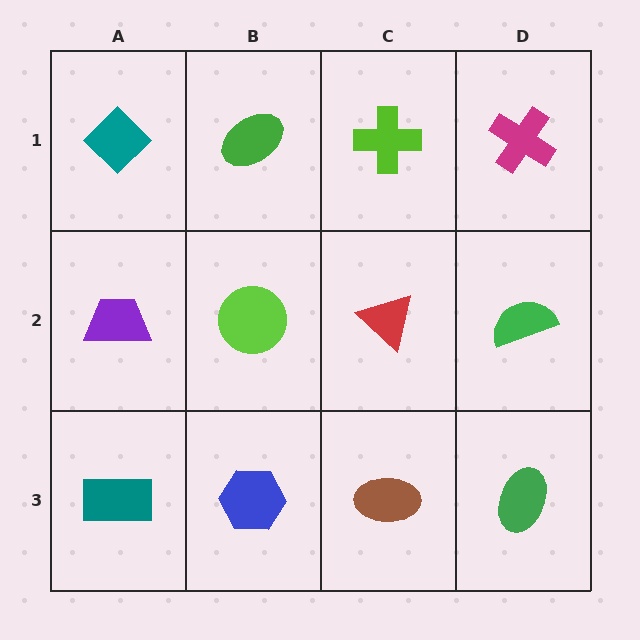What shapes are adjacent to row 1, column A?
A purple trapezoid (row 2, column A), a green ellipse (row 1, column B).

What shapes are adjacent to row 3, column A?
A purple trapezoid (row 2, column A), a blue hexagon (row 3, column B).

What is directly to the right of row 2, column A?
A lime circle.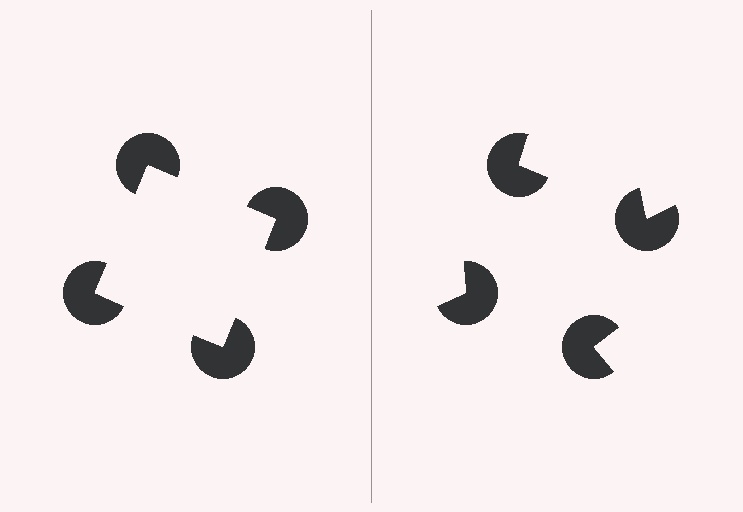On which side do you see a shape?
An illusory square appears on the left side. On the right side the wedge cuts are rotated, so no coherent shape forms.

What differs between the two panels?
The pac-man discs are positioned identically on both sides; only the wedge orientations differ. On the left they align to a square; on the right they are misaligned.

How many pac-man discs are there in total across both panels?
8 — 4 on each side.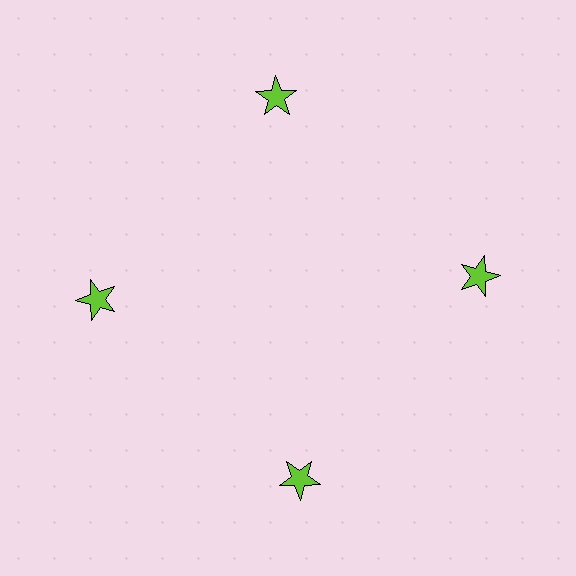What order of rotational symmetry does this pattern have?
This pattern has 4-fold rotational symmetry.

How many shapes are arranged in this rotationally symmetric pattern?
There are 4 shapes, arranged in 4 groups of 1.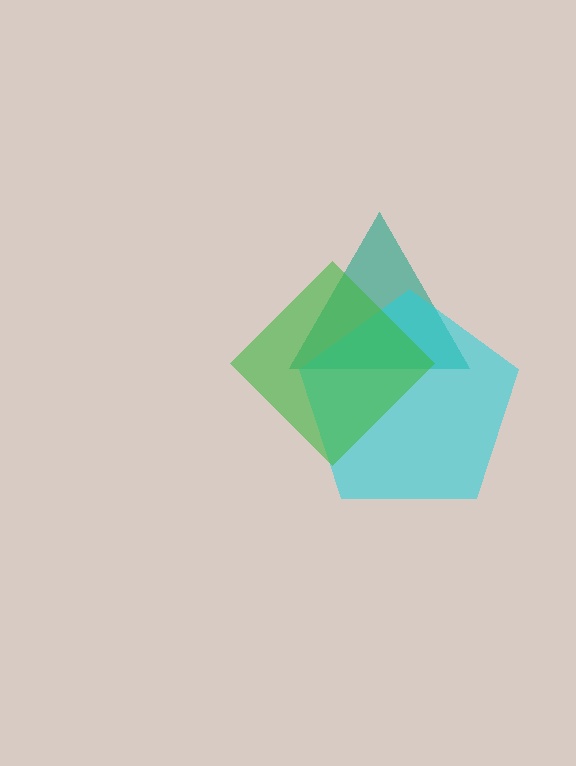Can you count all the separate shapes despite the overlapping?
Yes, there are 3 separate shapes.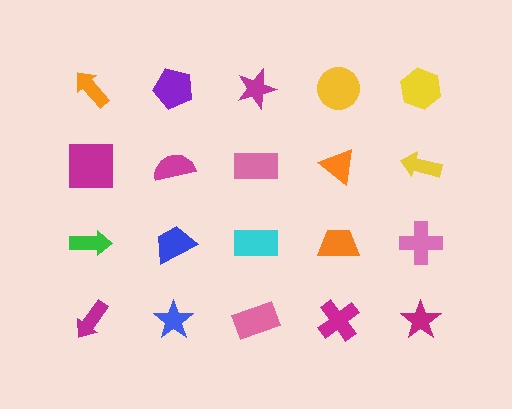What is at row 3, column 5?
A pink cross.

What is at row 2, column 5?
A yellow arrow.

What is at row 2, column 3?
A pink rectangle.